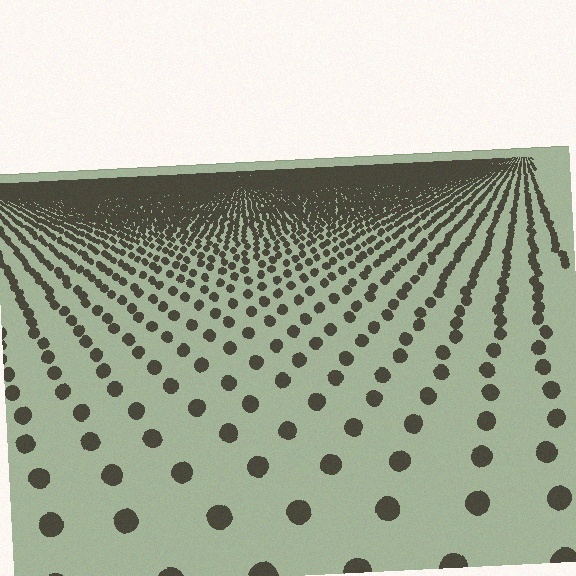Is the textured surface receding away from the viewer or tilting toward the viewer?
The surface is receding away from the viewer. Texture elements get smaller and denser toward the top.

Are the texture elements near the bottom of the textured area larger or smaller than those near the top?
Larger. Near the bottom, elements are closer to the viewer and appear at a bigger on-screen size.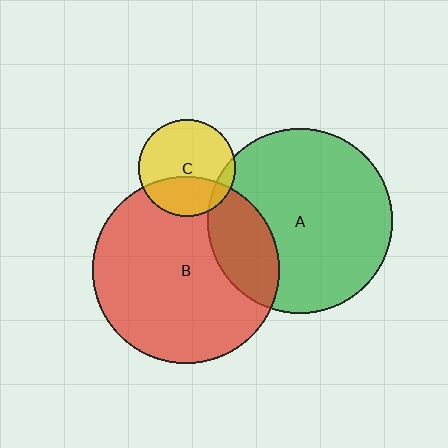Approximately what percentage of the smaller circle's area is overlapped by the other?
Approximately 10%.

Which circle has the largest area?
Circle B (red).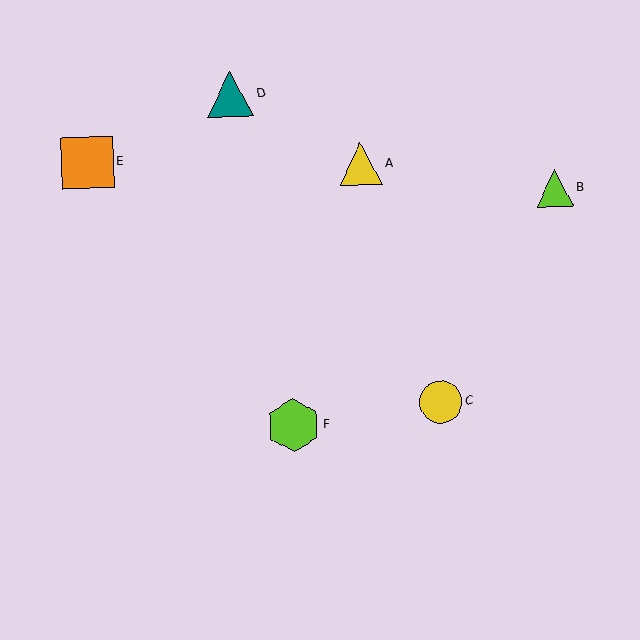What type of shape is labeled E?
Shape E is an orange square.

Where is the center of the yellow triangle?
The center of the yellow triangle is at (361, 164).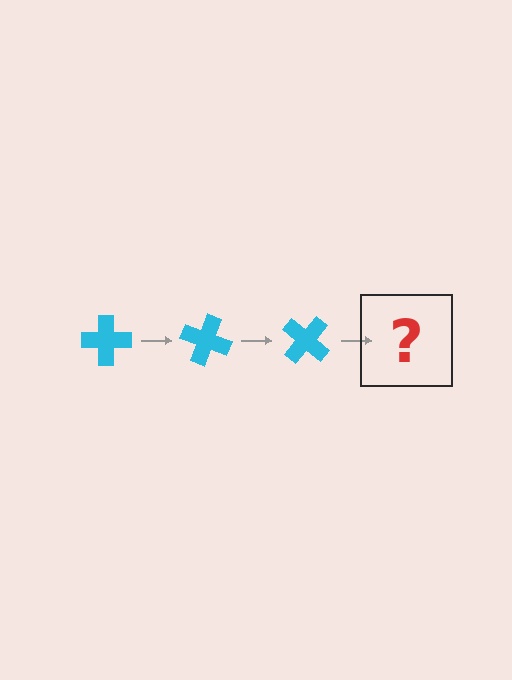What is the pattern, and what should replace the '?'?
The pattern is that the cross rotates 20 degrees each step. The '?' should be a cyan cross rotated 60 degrees.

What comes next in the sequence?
The next element should be a cyan cross rotated 60 degrees.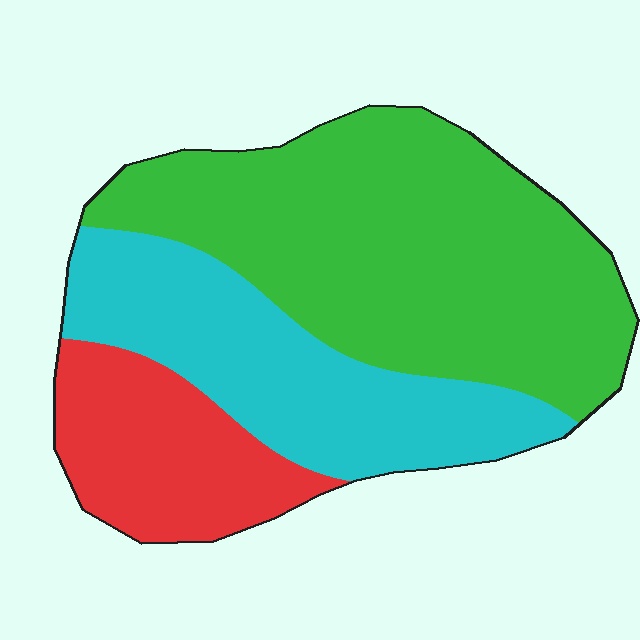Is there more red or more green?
Green.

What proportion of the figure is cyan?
Cyan covers about 30% of the figure.